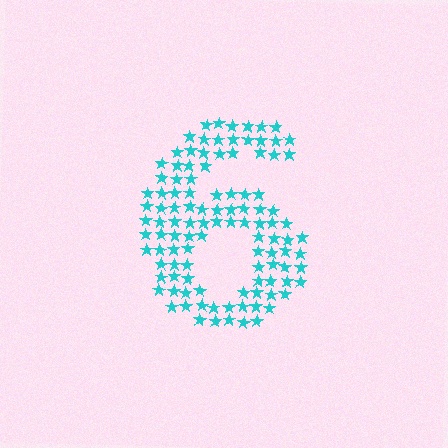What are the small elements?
The small elements are stars.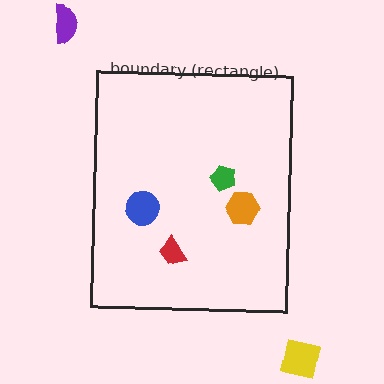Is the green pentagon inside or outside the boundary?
Inside.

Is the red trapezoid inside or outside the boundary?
Inside.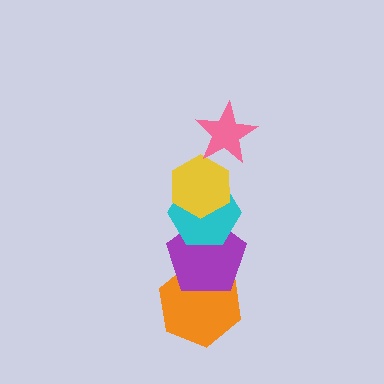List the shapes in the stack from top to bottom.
From top to bottom: the pink star, the yellow hexagon, the cyan hexagon, the purple pentagon, the orange hexagon.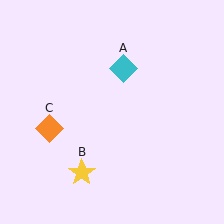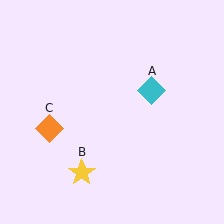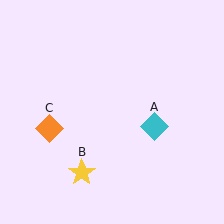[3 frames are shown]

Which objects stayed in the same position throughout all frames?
Yellow star (object B) and orange diamond (object C) remained stationary.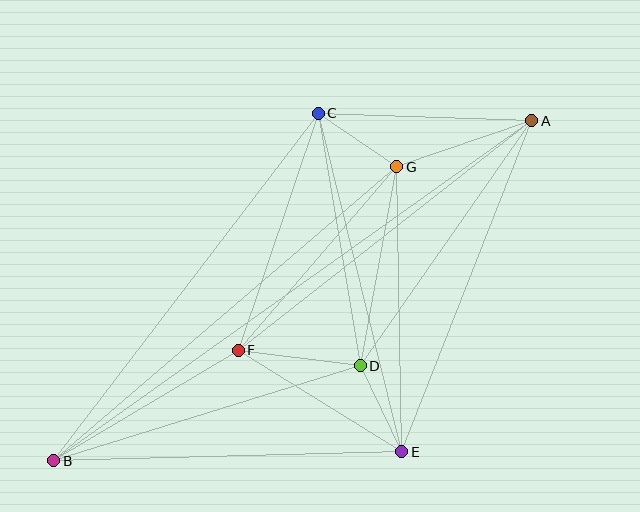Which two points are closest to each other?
Points D and E are closest to each other.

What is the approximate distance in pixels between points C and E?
The distance between C and E is approximately 348 pixels.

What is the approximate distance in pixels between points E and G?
The distance between E and G is approximately 285 pixels.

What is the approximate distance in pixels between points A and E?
The distance between A and E is approximately 355 pixels.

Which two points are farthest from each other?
Points A and B are farthest from each other.